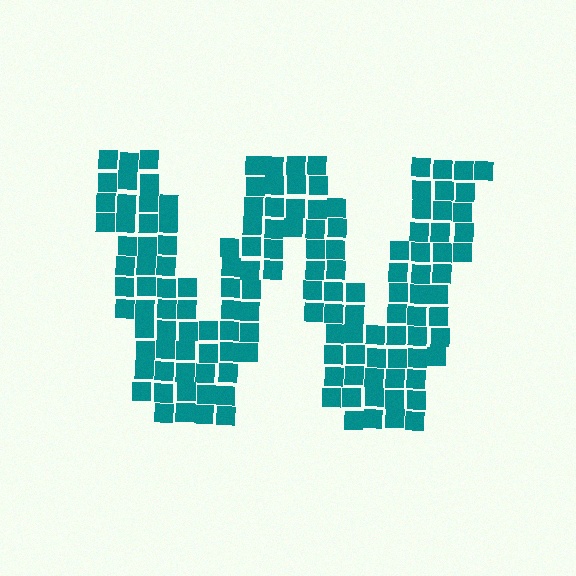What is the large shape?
The large shape is the letter W.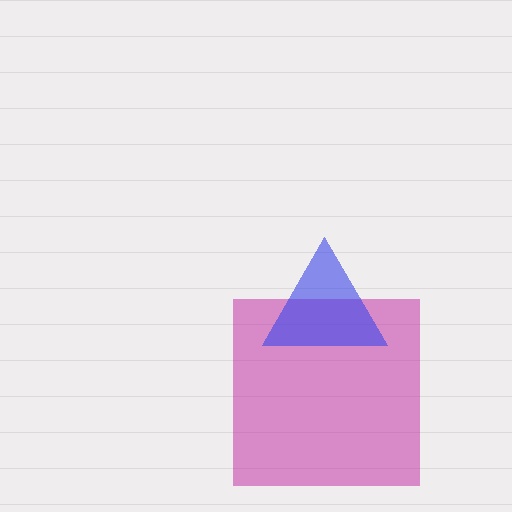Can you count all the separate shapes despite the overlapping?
Yes, there are 2 separate shapes.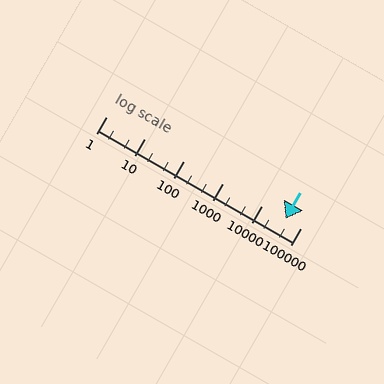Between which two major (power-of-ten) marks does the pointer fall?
The pointer is between 10000 and 100000.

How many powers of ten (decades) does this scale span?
The scale spans 5 decades, from 1 to 100000.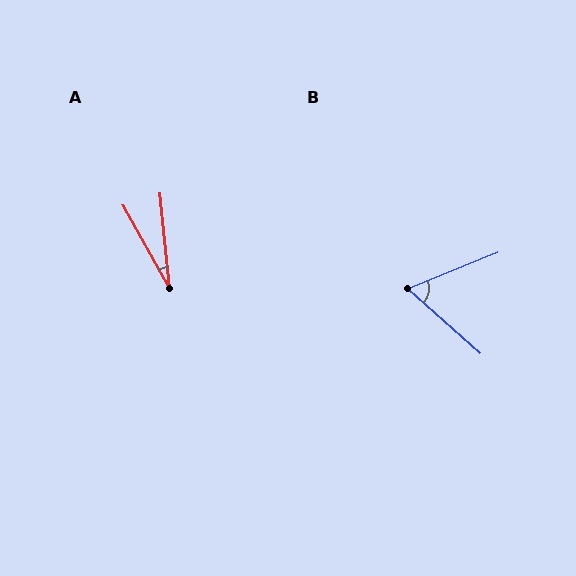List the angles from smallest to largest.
A (23°), B (63°).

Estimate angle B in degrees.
Approximately 63 degrees.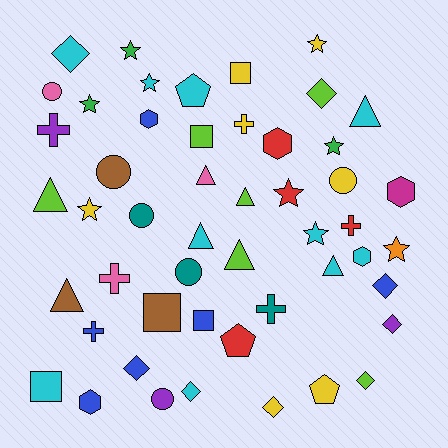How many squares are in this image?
There are 5 squares.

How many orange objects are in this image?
There is 1 orange object.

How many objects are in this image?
There are 50 objects.